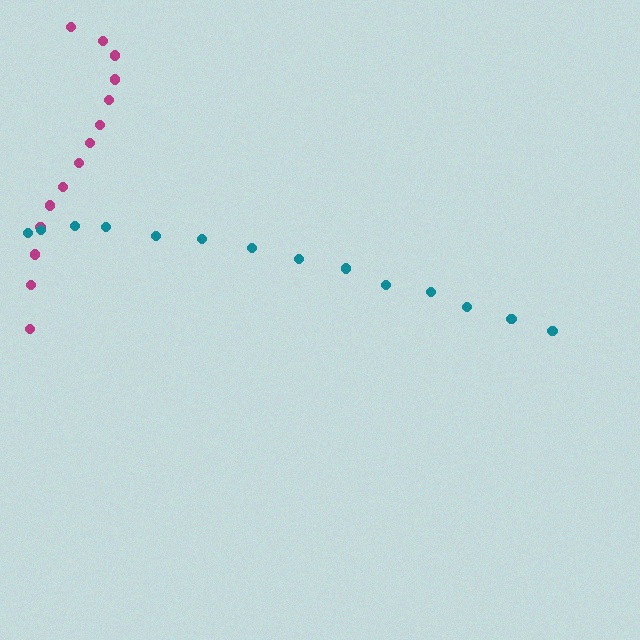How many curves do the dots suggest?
There are 2 distinct paths.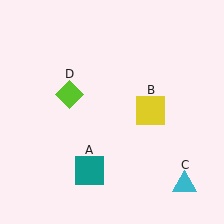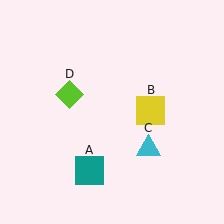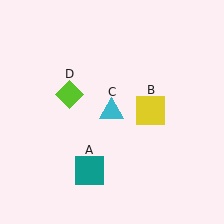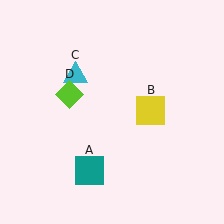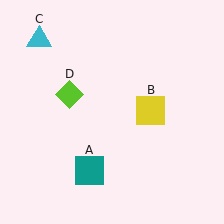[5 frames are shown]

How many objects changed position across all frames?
1 object changed position: cyan triangle (object C).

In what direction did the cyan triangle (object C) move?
The cyan triangle (object C) moved up and to the left.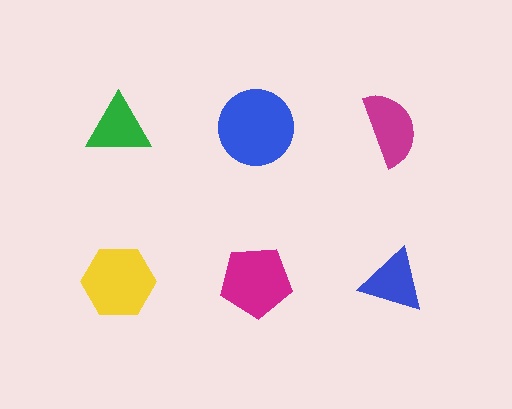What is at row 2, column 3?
A blue triangle.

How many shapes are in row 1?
3 shapes.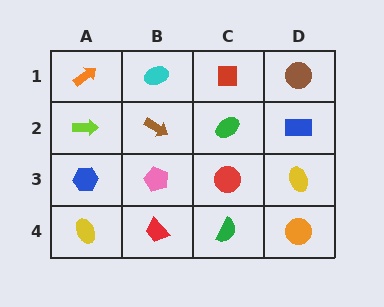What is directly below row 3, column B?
A red trapezoid.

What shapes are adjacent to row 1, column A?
A lime arrow (row 2, column A), a cyan ellipse (row 1, column B).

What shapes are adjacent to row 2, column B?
A cyan ellipse (row 1, column B), a pink pentagon (row 3, column B), a lime arrow (row 2, column A), a green ellipse (row 2, column C).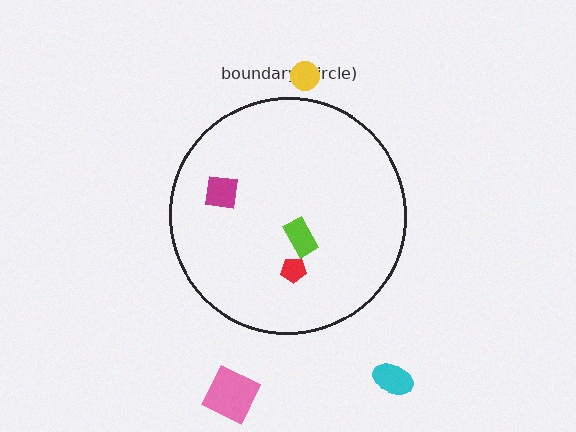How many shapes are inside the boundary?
3 inside, 3 outside.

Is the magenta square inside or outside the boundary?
Inside.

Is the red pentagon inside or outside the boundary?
Inside.